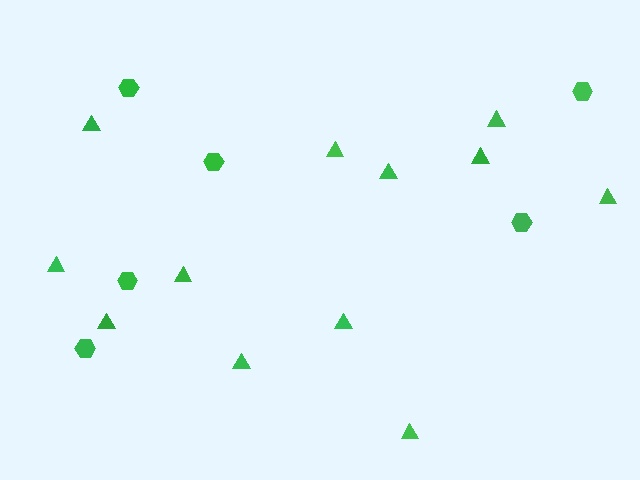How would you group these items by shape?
There are 2 groups: one group of hexagons (6) and one group of triangles (12).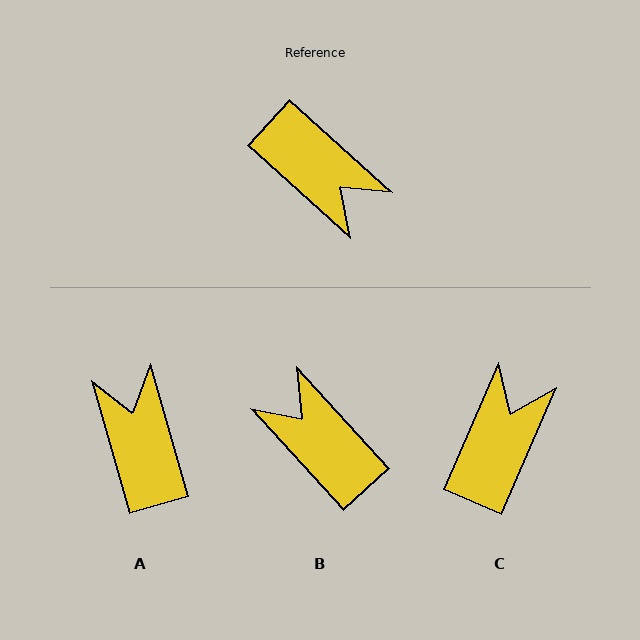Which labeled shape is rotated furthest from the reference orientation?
B, about 174 degrees away.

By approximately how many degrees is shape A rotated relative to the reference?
Approximately 148 degrees counter-clockwise.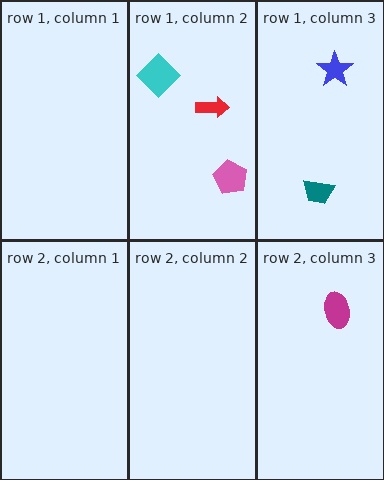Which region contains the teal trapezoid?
The row 1, column 3 region.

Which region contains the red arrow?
The row 1, column 2 region.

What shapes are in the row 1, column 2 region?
The red arrow, the cyan diamond, the pink pentagon.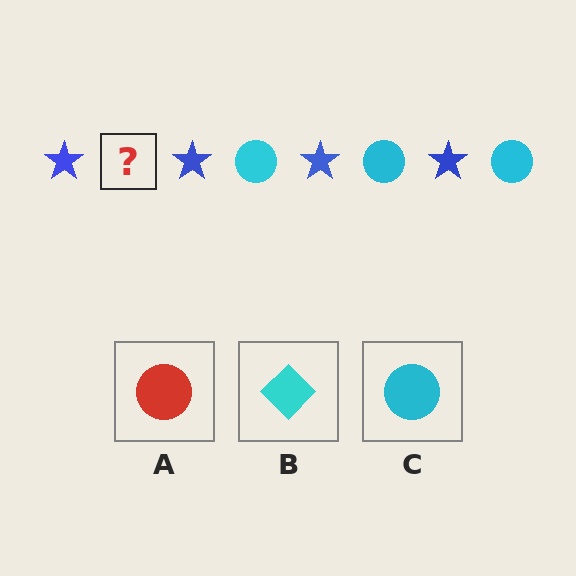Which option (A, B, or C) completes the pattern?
C.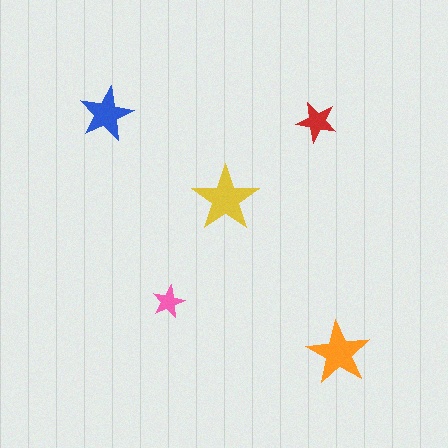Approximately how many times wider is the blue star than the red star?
About 1.5 times wider.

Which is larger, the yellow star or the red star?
The yellow one.